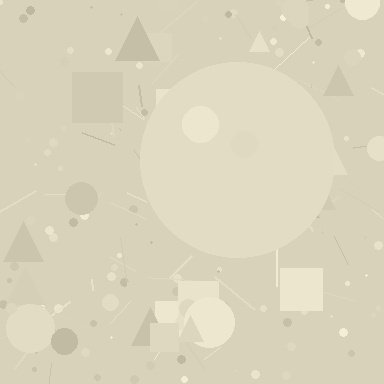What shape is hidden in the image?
A circle is hidden in the image.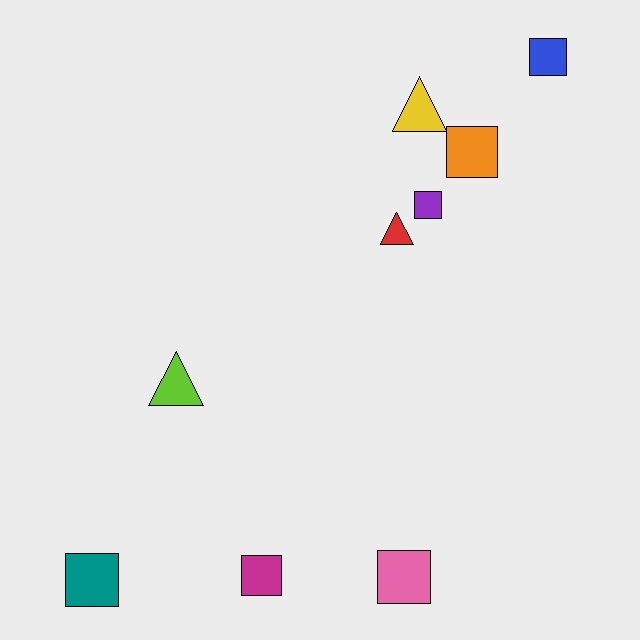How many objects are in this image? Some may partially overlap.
There are 9 objects.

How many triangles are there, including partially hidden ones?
There are 3 triangles.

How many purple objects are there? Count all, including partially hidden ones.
There is 1 purple object.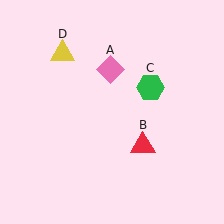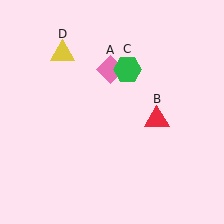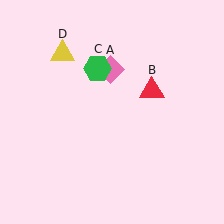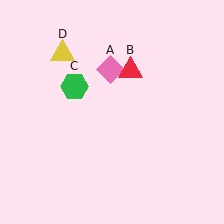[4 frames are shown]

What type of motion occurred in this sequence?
The red triangle (object B), green hexagon (object C) rotated counterclockwise around the center of the scene.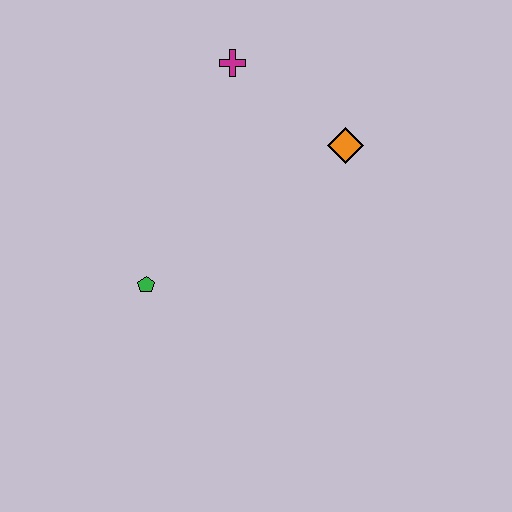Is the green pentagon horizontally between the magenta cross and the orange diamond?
No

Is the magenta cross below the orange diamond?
No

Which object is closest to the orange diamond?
The magenta cross is closest to the orange diamond.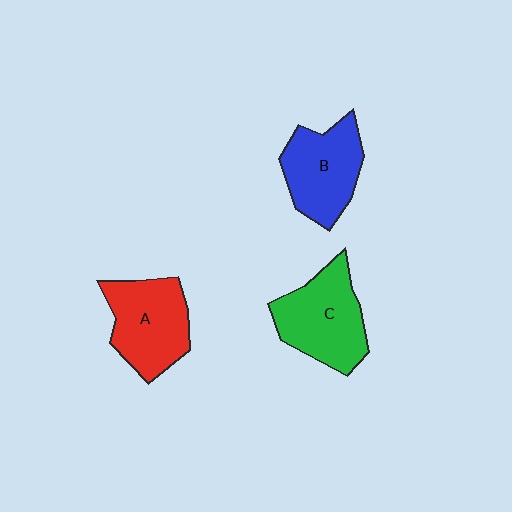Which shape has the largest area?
Shape C (green).